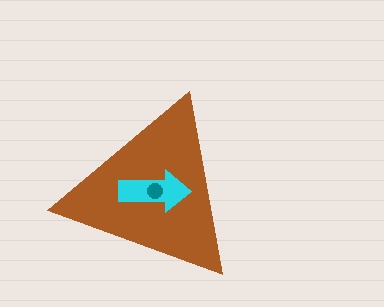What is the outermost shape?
The brown triangle.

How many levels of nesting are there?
3.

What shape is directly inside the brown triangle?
The cyan arrow.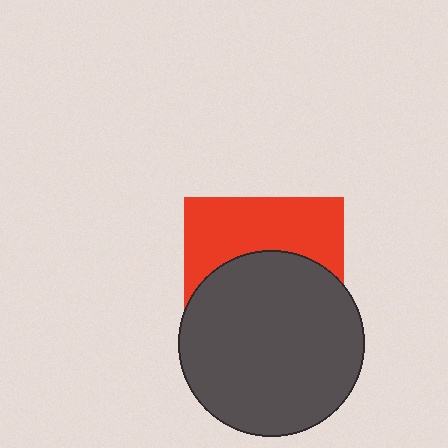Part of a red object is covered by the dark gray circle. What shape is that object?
It is a square.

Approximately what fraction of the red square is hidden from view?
Roughly 58% of the red square is hidden behind the dark gray circle.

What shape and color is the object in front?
The object in front is a dark gray circle.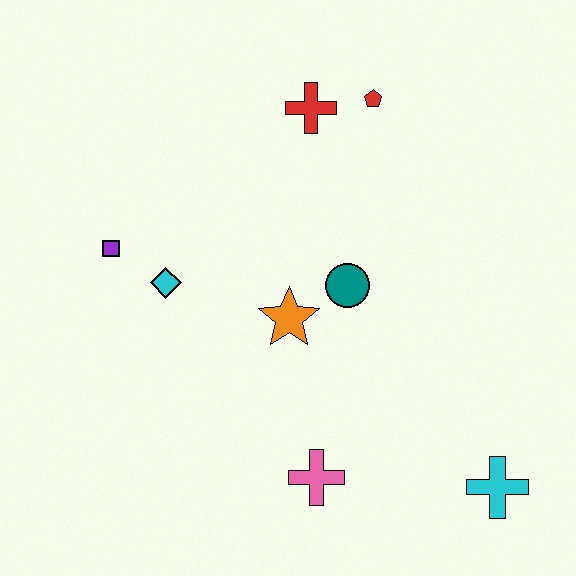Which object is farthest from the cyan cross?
The purple square is farthest from the cyan cross.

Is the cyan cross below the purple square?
Yes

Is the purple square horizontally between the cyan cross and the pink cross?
No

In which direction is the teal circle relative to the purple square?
The teal circle is to the right of the purple square.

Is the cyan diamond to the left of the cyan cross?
Yes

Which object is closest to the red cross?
The red pentagon is closest to the red cross.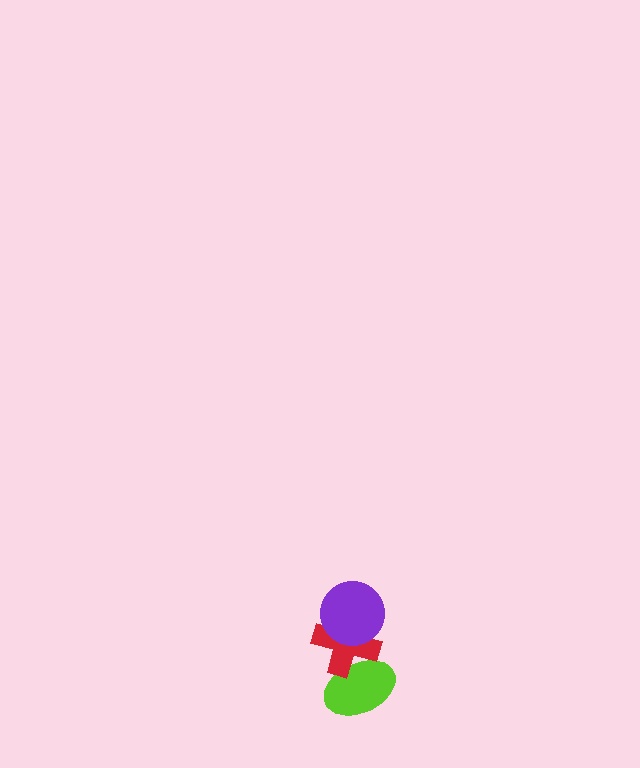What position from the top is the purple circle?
The purple circle is 1st from the top.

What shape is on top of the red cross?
The purple circle is on top of the red cross.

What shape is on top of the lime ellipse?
The red cross is on top of the lime ellipse.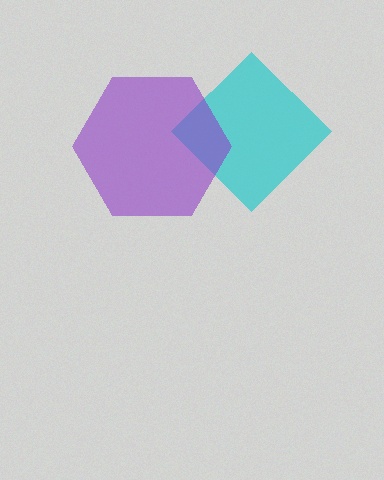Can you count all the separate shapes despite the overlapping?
Yes, there are 2 separate shapes.